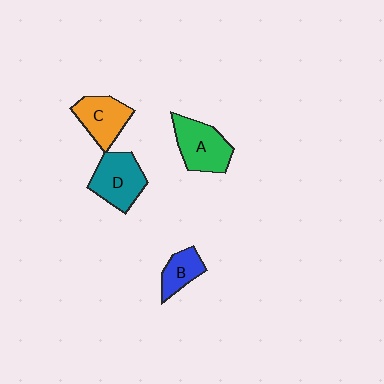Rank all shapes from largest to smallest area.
From largest to smallest: A (green), D (teal), C (orange), B (blue).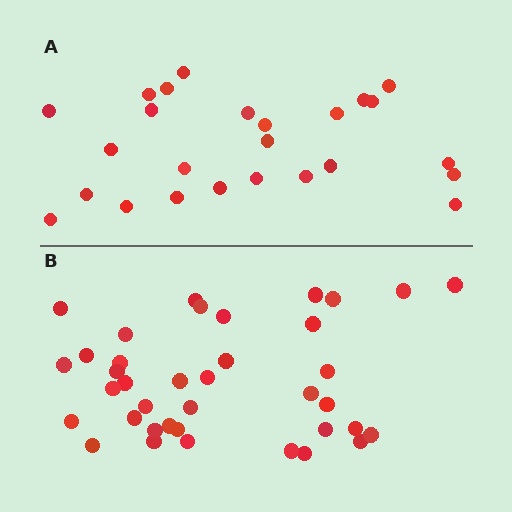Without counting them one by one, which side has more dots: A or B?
Region B (the bottom region) has more dots.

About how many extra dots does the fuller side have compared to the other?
Region B has approximately 15 more dots than region A.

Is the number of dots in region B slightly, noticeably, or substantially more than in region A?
Region B has substantially more. The ratio is roughly 1.5 to 1.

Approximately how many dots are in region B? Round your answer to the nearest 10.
About 40 dots. (The exact count is 38, which rounds to 40.)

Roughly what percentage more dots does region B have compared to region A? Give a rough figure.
About 50% more.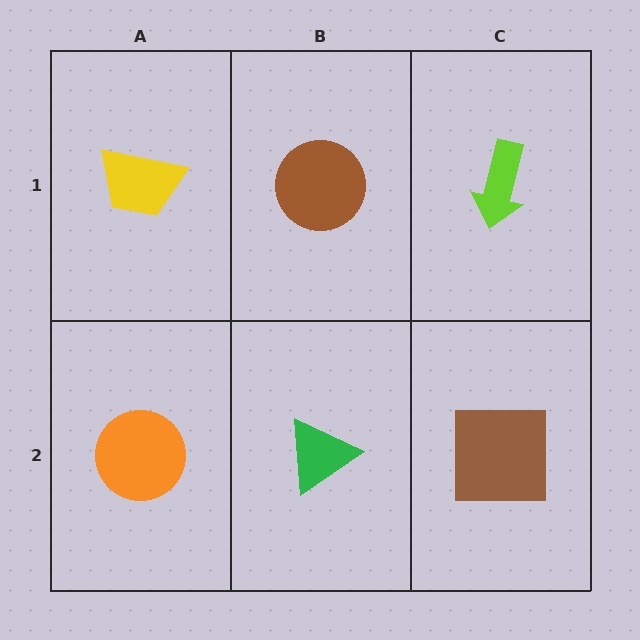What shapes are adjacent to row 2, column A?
A yellow trapezoid (row 1, column A), a green triangle (row 2, column B).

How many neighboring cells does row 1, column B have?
3.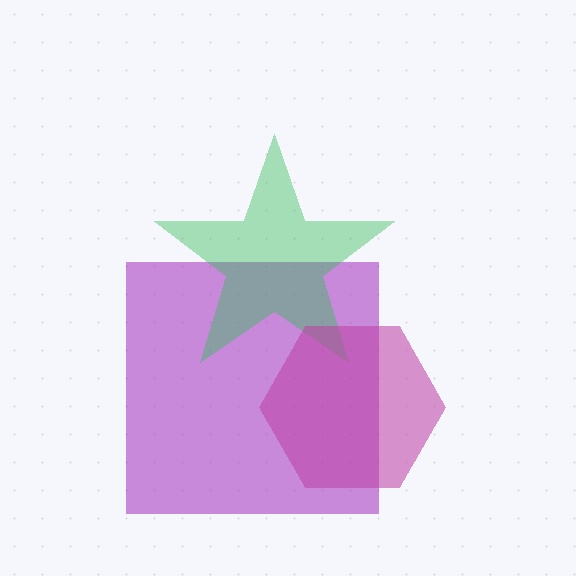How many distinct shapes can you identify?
There are 3 distinct shapes: a purple square, a green star, a magenta hexagon.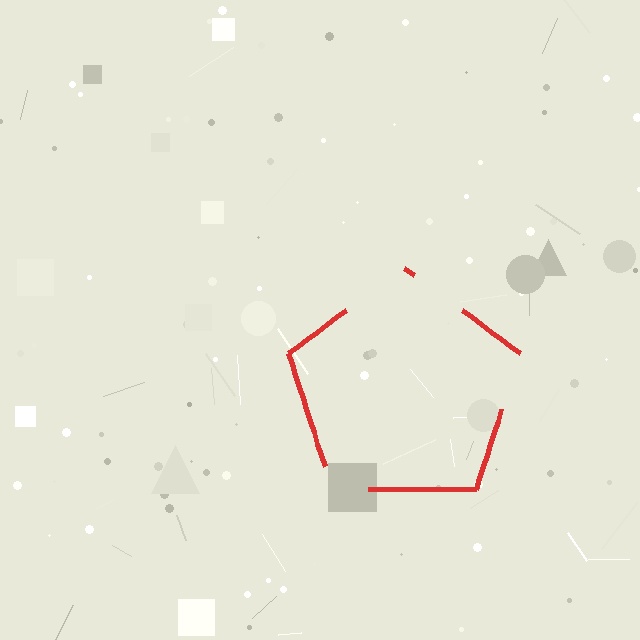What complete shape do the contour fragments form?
The contour fragments form a pentagon.